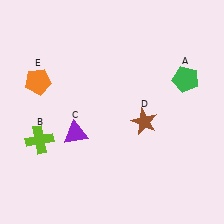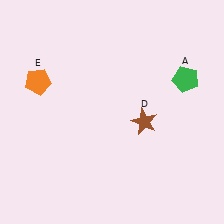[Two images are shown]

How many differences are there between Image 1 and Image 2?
There are 2 differences between the two images.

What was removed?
The lime cross (B), the purple triangle (C) were removed in Image 2.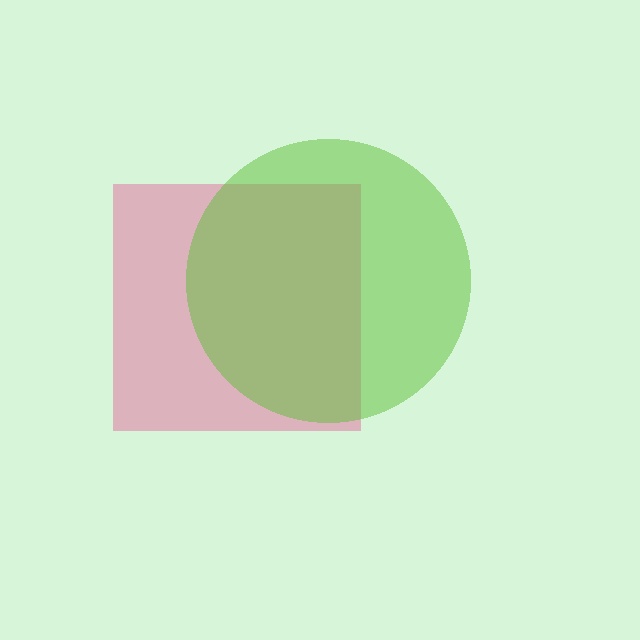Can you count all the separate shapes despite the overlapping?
Yes, there are 2 separate shapes.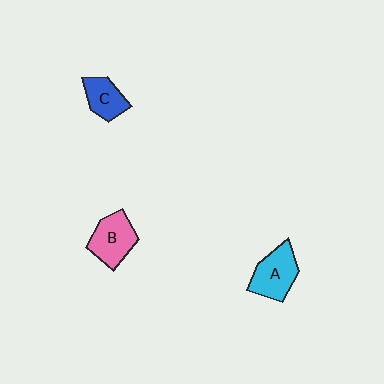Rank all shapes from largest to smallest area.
From largest to smallest: A (cyan), B (pink), C (blue).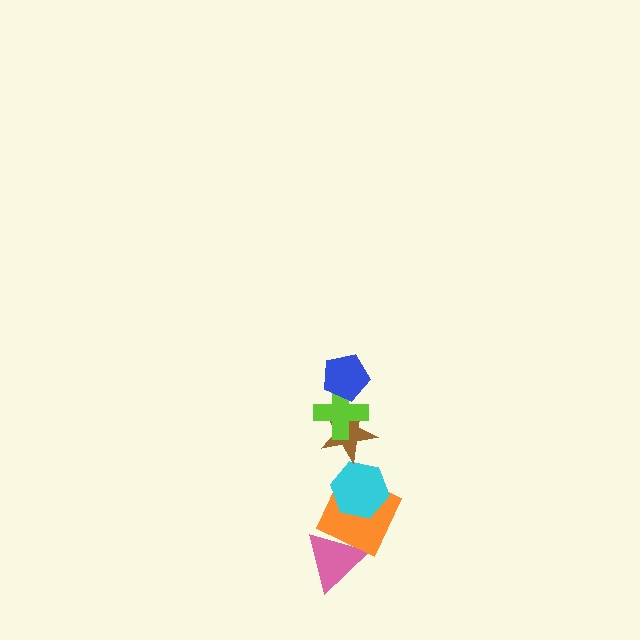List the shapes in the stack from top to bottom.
From top to bottom: the blue pentagon, the lime cross, the brown star, the cyan hexagon, the orange square, the pink triangle.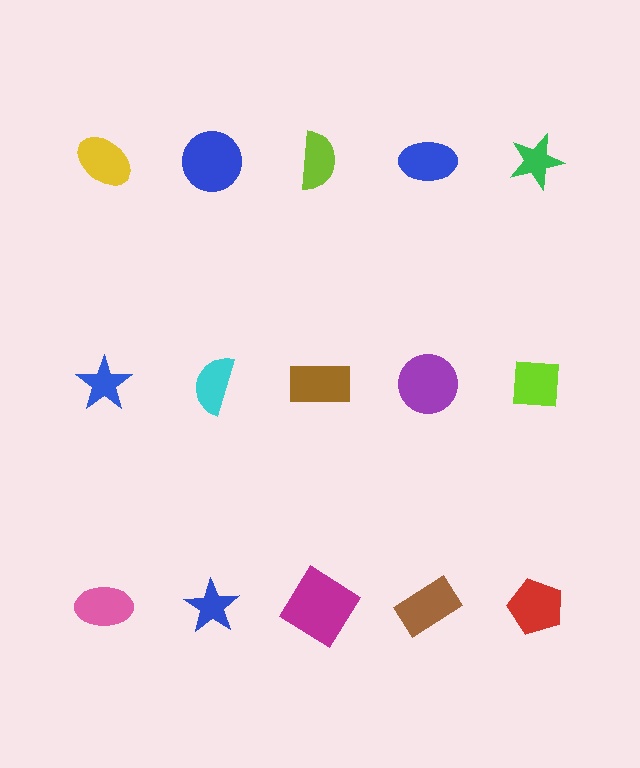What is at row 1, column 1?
A yellow ellipse.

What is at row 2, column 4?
A purple circle.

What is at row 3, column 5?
A red pentagon.